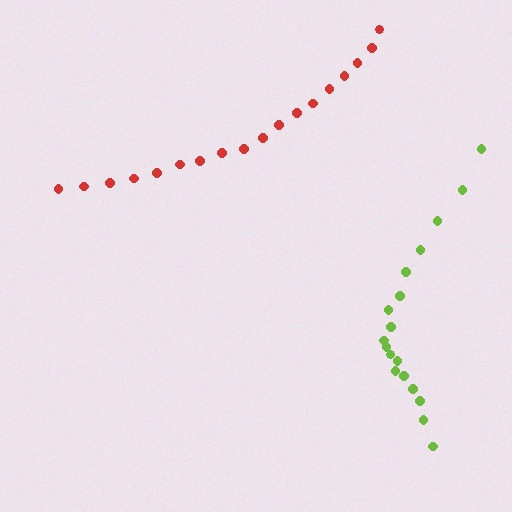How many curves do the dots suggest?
There are 2 distinct paths.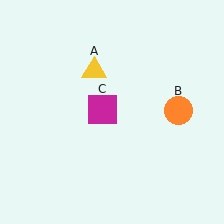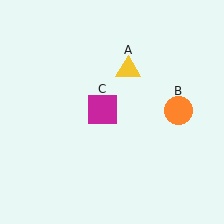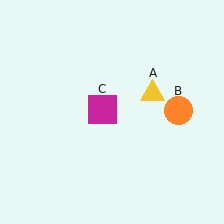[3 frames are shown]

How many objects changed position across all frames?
1 object changed position: yellow triangle (object A).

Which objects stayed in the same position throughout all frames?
Orange circle (object B) and magenta square (object C) remained stationary.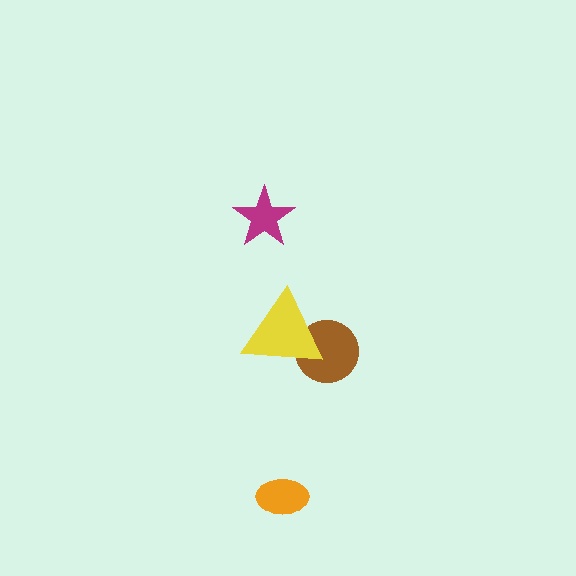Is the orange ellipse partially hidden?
No, no other shape covers it.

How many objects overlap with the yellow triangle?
1 object overlaps with the yellow triangle.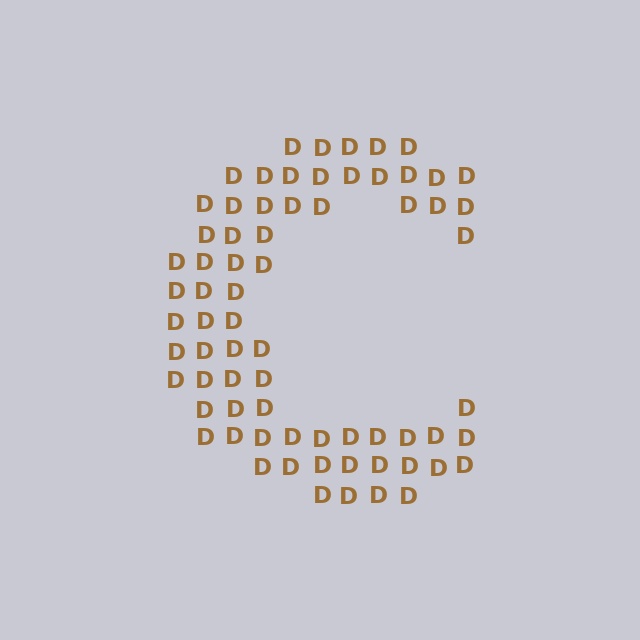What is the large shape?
The large shape is the letter C.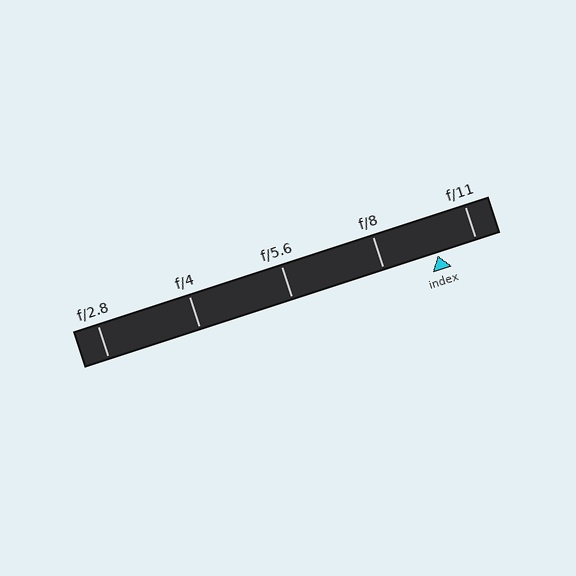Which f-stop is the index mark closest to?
The index mark is closest to f/11.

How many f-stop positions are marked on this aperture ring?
There are 5 f-stop positions marked.